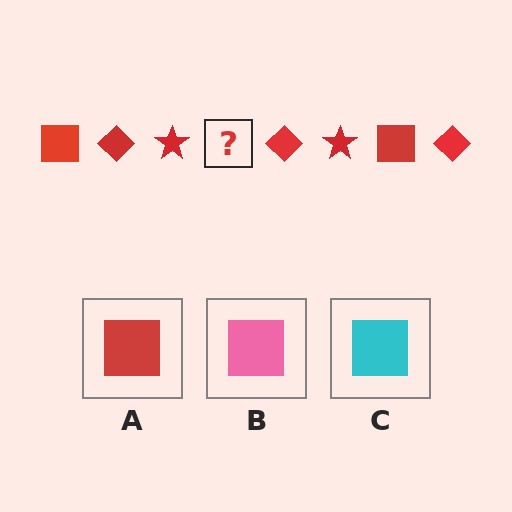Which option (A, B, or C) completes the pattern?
A.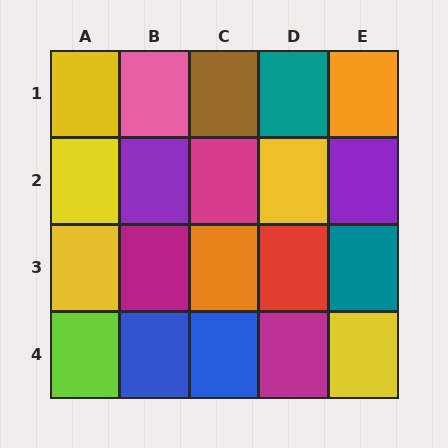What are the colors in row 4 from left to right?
Lime, blue, blue, magenta, yellow.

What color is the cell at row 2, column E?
Purple.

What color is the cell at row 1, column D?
Teal.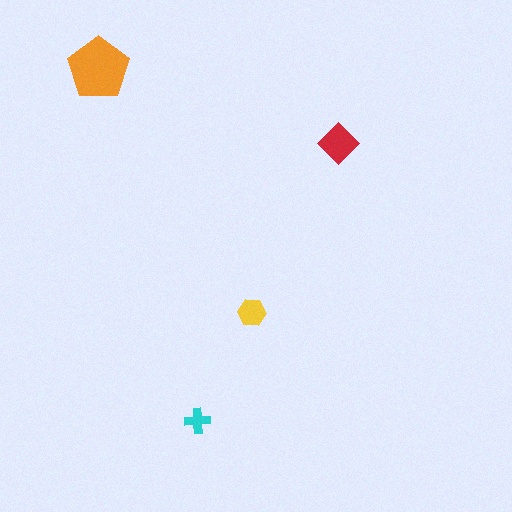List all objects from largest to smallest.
The orange pentagon, the red diamond, the yellow hexagon, the cyan cross.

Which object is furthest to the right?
The red diamond is rightmost.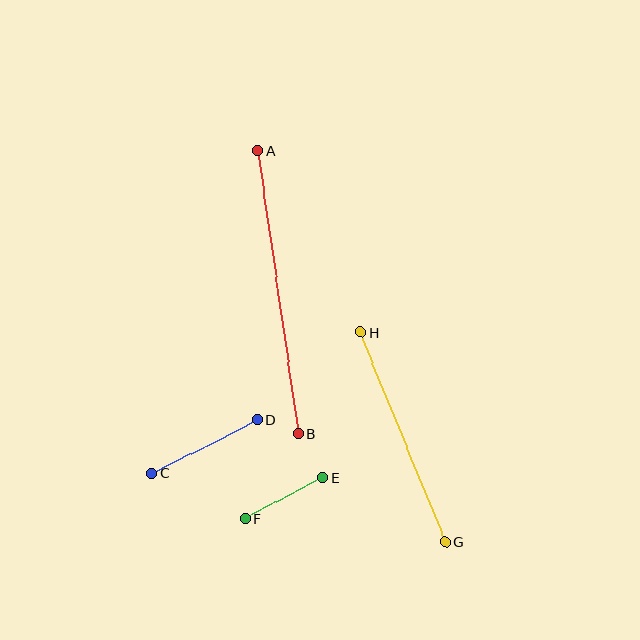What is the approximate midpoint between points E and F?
The midpoint is at approximately (284, 499) pixels.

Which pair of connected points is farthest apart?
Points A and B are farthest apart.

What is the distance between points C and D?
The distance is approximately 118 pixels.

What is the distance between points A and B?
The distance is approximately 285 pixels.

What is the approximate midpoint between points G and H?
The midpoint is at approximately (403, 437) pixels.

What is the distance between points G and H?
The distance is approximately 226 pixels.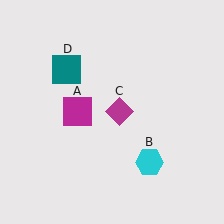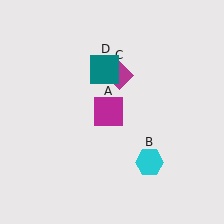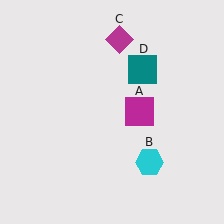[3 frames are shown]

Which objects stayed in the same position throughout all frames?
Cyan hexagon (object B) remained stationary.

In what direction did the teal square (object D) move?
The teal square (object D) moved right.